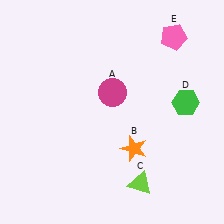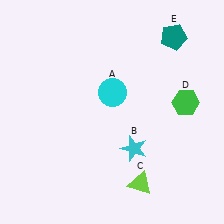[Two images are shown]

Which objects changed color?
A changed from magenta to cyan. B changed from orange to cyan. E changed from pink to teal.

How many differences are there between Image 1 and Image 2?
There are 3 differences between the two images.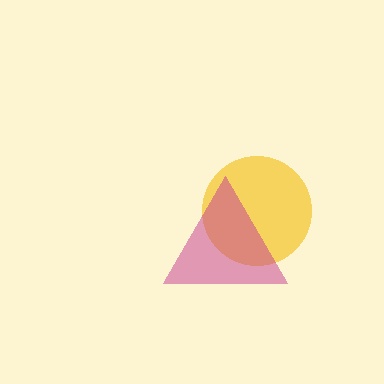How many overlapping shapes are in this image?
There are 2 overlapping shapes in the image.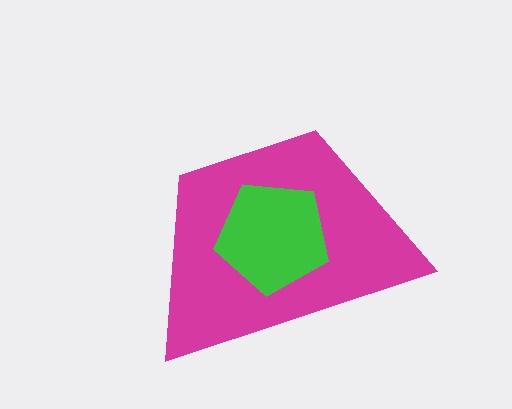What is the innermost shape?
The green pentagon.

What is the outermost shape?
The magenta trapezoid.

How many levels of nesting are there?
2.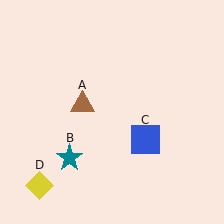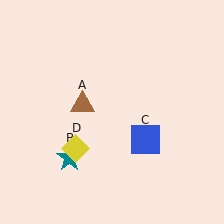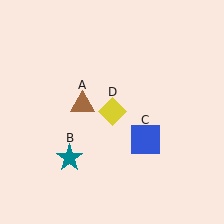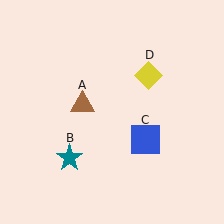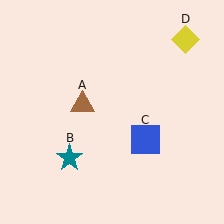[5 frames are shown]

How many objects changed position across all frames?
1 object changed position: yellow diamond (object D).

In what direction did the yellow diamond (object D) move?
The yellow diamond (object D) moved up and to the right.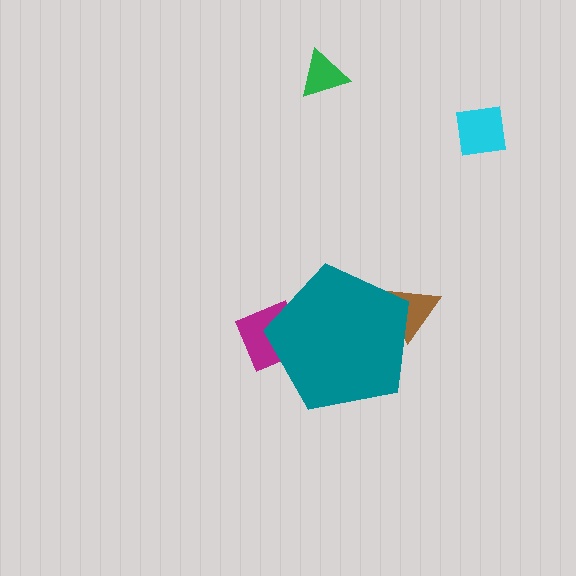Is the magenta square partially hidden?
Yes, the magenta square is partially hidden behind the teal pentagon.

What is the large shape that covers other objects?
A teal pentagon.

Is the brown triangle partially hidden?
Yes, the brown triangle is partially hidden behind the teal pentagon.